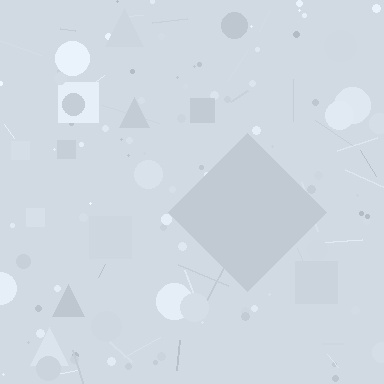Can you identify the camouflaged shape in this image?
The camouflaged shape is a diamond.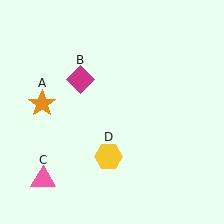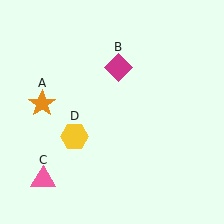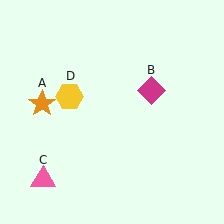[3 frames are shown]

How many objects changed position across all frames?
2 objects changed position: magenta diamond (object B), yellow hexagon (object D).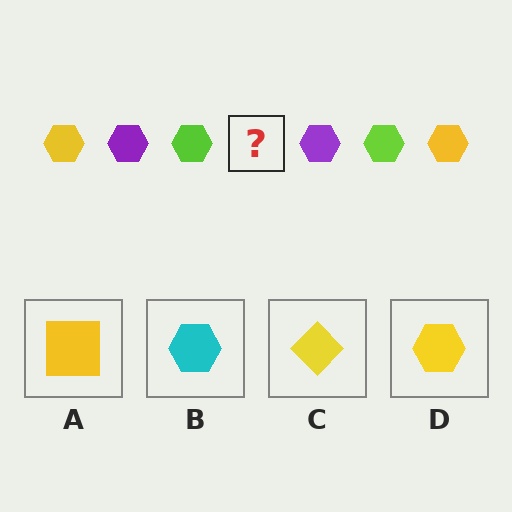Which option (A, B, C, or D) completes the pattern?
D.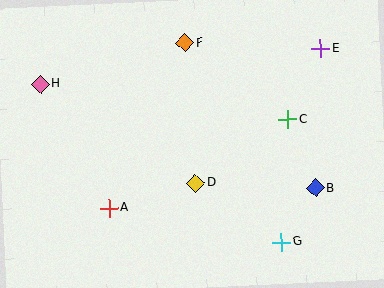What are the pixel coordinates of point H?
Point H is at (40, 84).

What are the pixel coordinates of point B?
Point B is at (315, 188).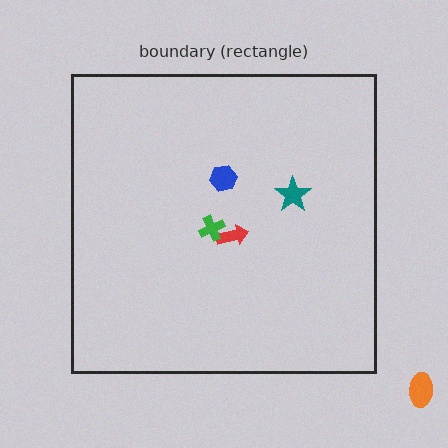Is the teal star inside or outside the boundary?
Inside.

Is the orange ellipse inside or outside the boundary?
Outside.